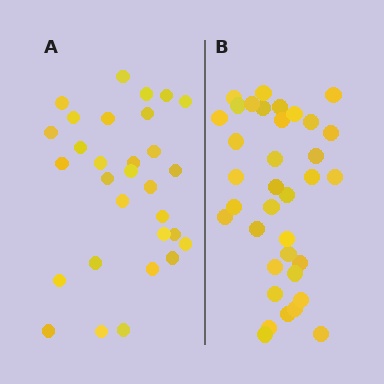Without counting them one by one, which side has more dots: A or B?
Region B (the right region) has more dots.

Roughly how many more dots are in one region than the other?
Region B has about 6 more dots than region A.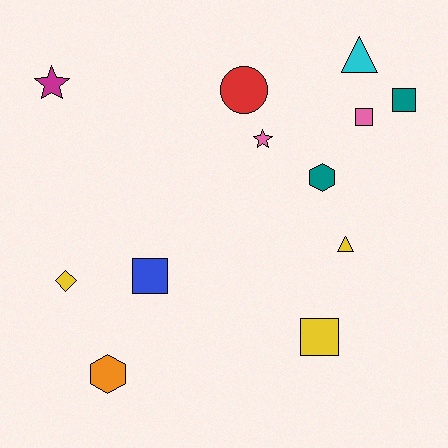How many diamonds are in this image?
There is 1 diamond.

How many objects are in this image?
There are 12 objects.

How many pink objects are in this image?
There are 2 pink objects.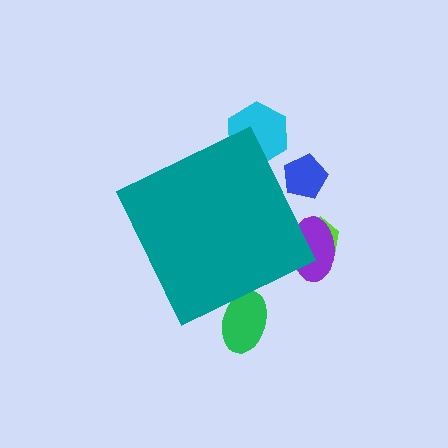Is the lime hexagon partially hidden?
Yes, the lime hexagon is partially hidden behind the teal diamond.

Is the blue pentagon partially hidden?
Yes, the blue pentagon is partially hidden behind the teal diamond.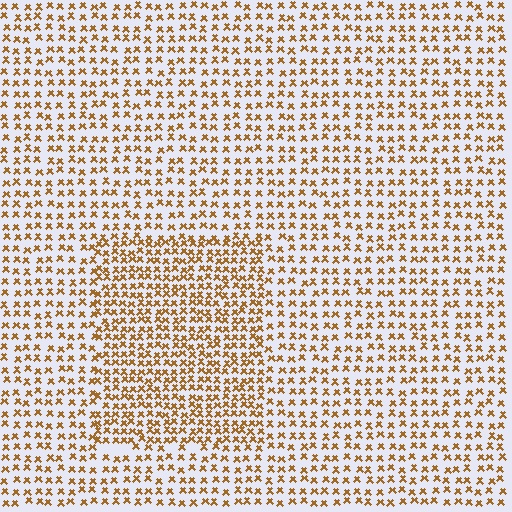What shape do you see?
I see a rectangle.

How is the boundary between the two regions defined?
The boundary is defined by a change in element density (approximately 1.7x ratio). All elements are the same color, size, and shape.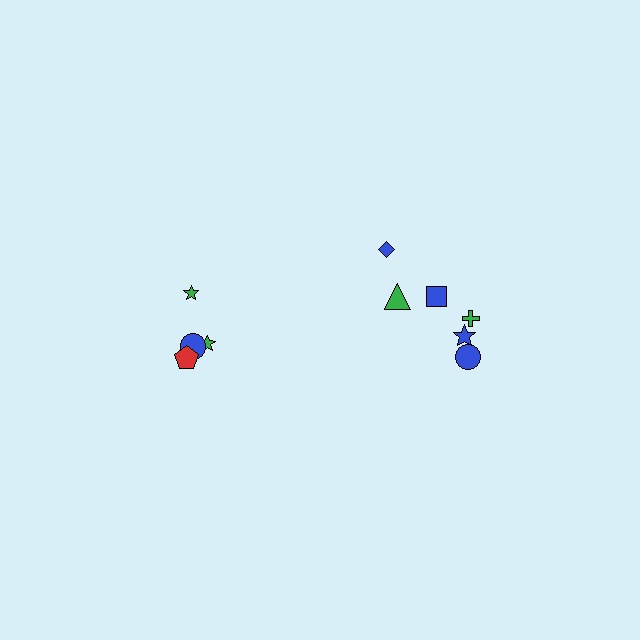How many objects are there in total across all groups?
There are 10 objects.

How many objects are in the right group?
There are 6 objects.